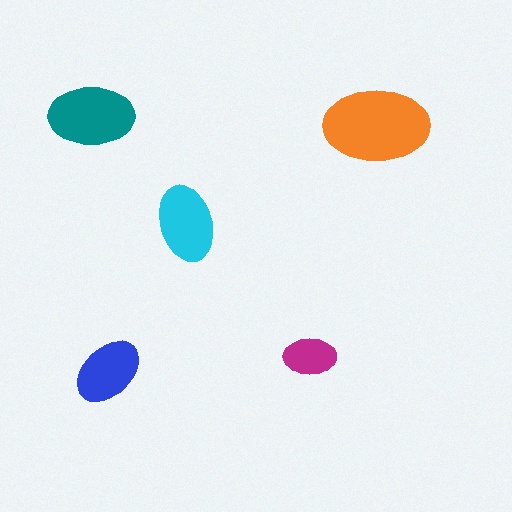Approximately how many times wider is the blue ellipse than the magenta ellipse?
About 1.5 times wider.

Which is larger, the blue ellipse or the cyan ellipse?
The cyan one.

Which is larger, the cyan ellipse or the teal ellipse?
The teal one.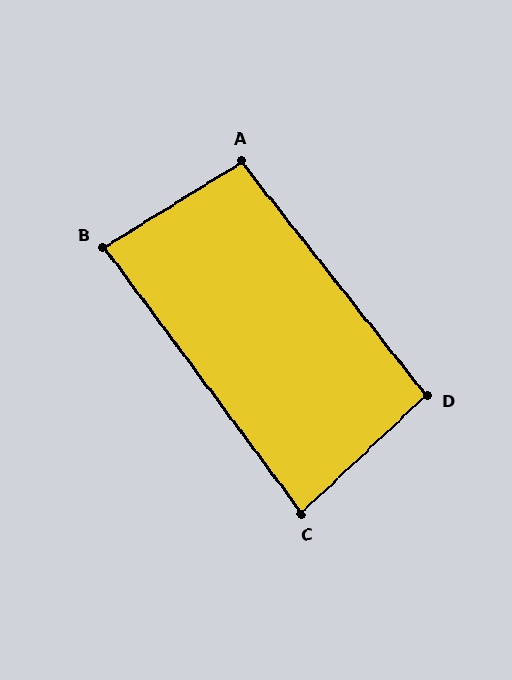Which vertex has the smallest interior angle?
C, at approximately 83 degrees.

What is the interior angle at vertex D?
Approximately 95 degrees (obtuse).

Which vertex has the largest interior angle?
A, at approximately 97 degrees.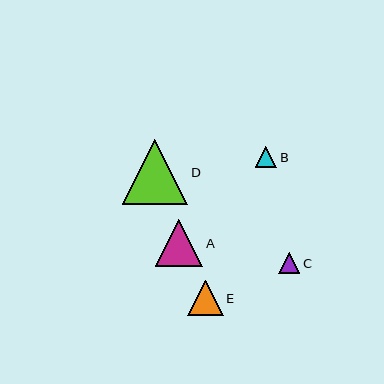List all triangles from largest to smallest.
From largest to smallest: D, A, E, C, B.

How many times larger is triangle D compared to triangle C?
Triangle D is approximately 3.0 times the size of triangle C.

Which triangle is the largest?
Triangle D is the largest with a size of approximately 65 pixels.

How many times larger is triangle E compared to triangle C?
Triangle E is approximately 1.6 times the size of triangle C.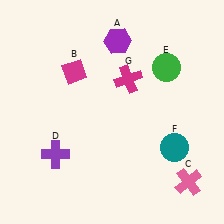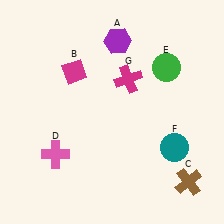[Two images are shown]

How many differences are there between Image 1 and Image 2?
There are 2 differences between the two images.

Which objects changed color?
C changed from pink to brown. D changed from purple to pink.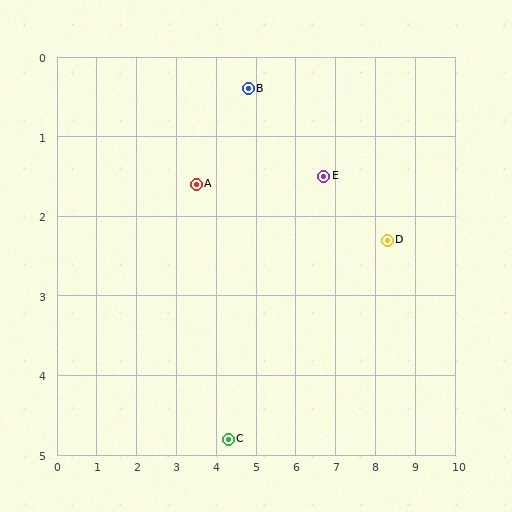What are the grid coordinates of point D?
Point D is at approximately (8.3, 2.3).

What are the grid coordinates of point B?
Point B is at approximately (4.8, 0.4).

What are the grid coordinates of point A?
Point A is at approximately (3.5, 1.6).